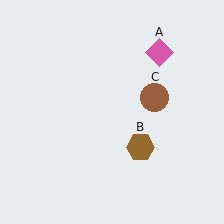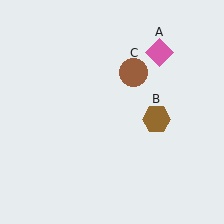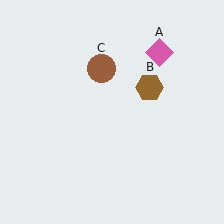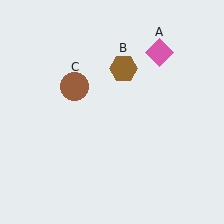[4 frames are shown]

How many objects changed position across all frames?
2 objects changed position: brown hexagon (object B), brown circle (object C).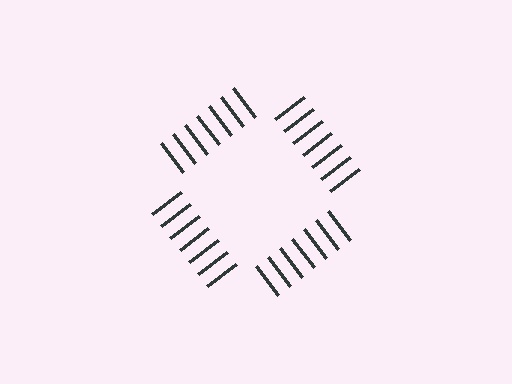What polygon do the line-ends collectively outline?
An illusory square — the line segments terminate on its edges but no continuous stroke is drawn.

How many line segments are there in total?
28 — 7 along each of the 4 edges.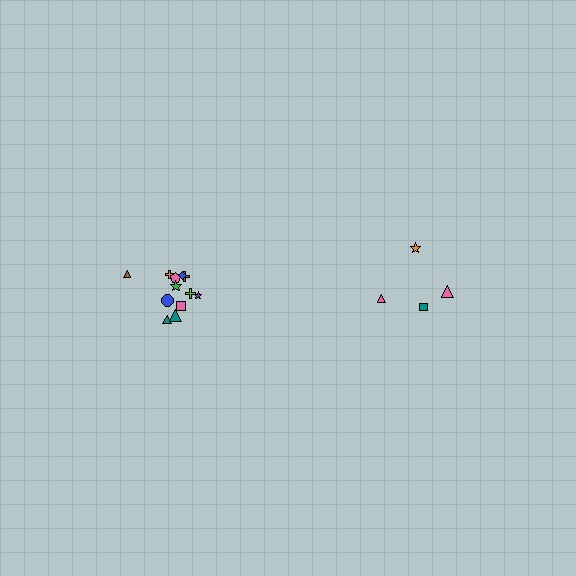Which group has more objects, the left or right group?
The left group.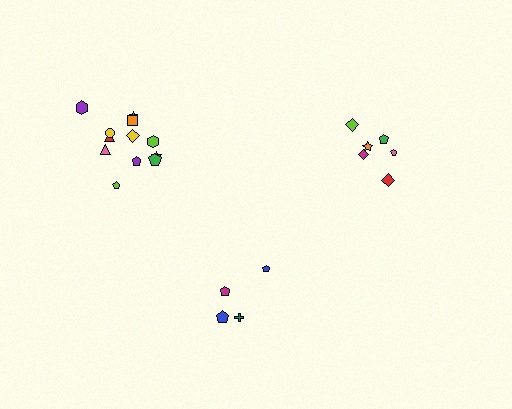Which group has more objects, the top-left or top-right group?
The top-left group.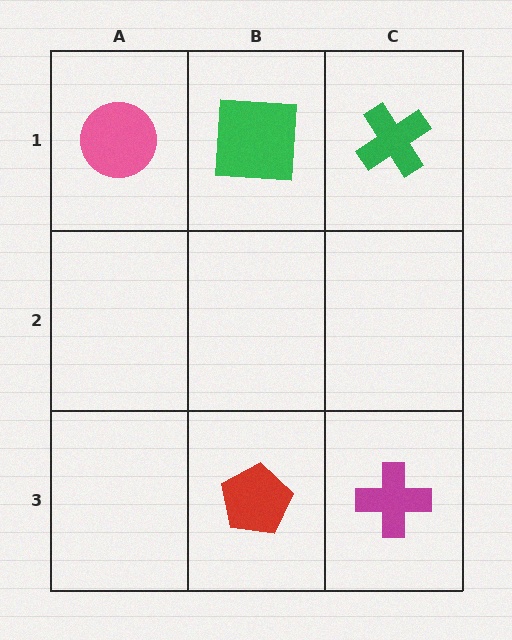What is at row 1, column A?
A pink circle.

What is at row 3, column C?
A magenta cross.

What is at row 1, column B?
A green square.